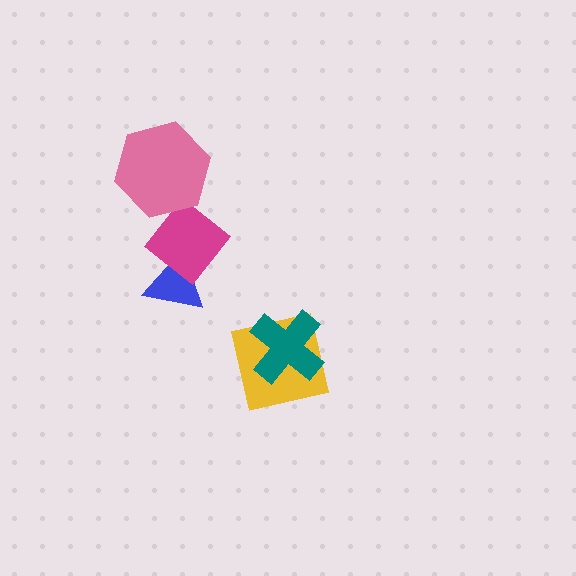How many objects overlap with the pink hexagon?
1 object overlaps with the pink hexagon.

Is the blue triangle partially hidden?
Yes, it is partially covered by another shape.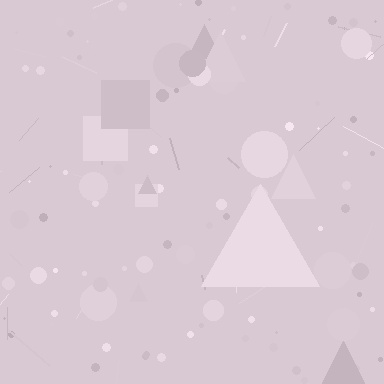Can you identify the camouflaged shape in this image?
The camouflaged shape is a triangle.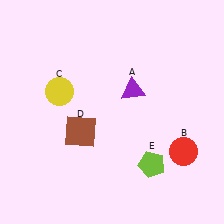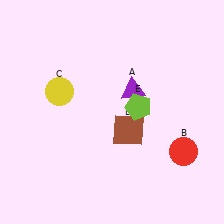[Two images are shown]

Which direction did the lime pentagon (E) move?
The lime pentagon (E) moved up.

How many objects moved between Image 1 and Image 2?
2 objects moved between the two images.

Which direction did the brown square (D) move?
The brown square (D) moved right.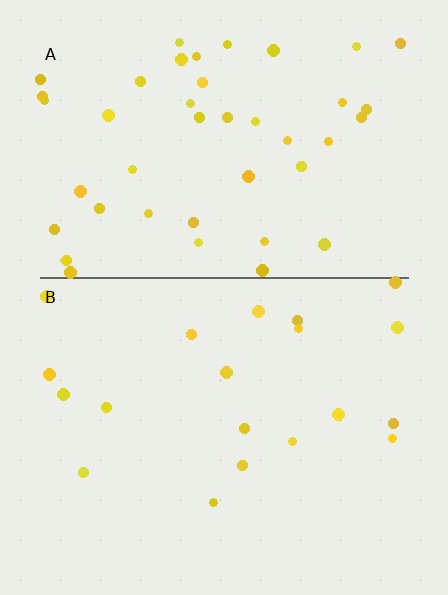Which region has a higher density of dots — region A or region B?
A (the top).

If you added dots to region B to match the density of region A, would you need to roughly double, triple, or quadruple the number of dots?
Approximately double.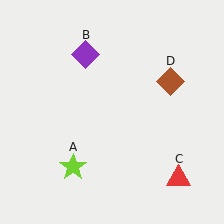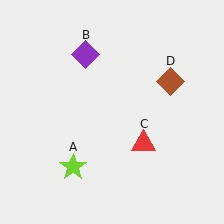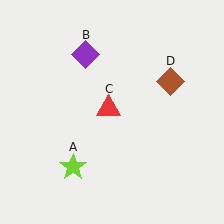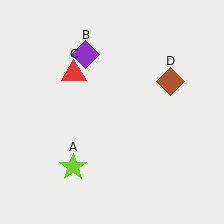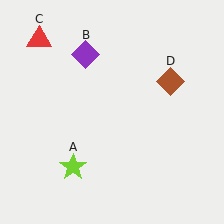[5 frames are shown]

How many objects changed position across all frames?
1 object changed position: red triangle (object C).